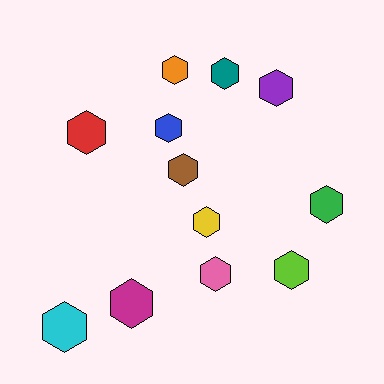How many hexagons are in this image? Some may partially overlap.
There are 12 hexagons.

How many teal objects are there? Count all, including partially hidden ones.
There is 1 teal object.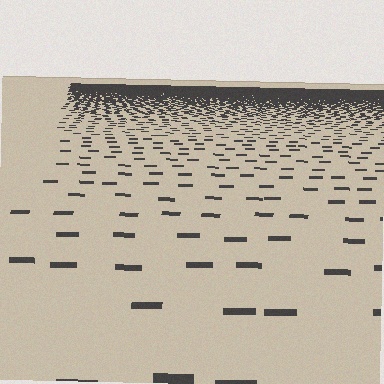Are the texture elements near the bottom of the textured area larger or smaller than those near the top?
Larger. Near the bottom, elements are closer to the viewer and appear at a bigger on-screen size.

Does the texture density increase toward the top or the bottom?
Density increases toward the top.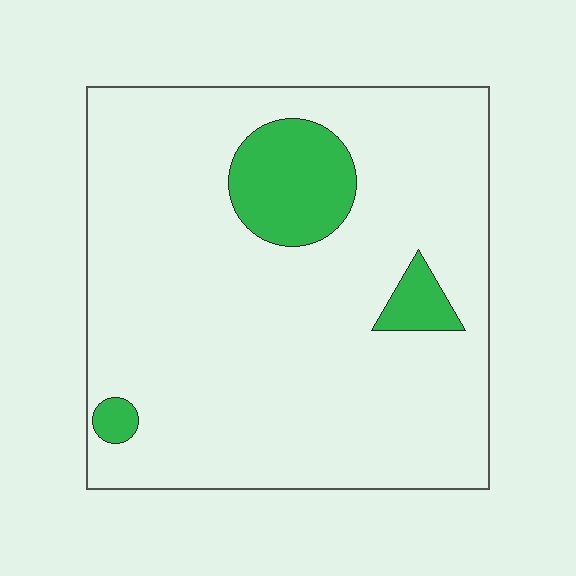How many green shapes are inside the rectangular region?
3.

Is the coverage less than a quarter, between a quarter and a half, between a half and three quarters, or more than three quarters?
Less than a quarter.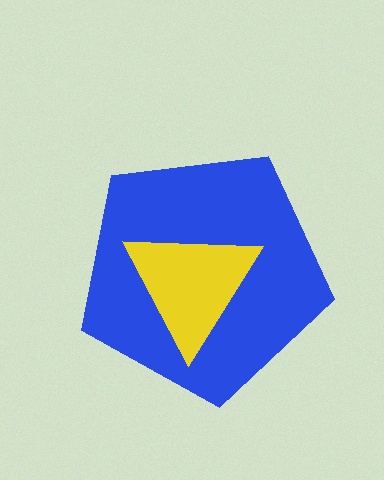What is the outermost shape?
The blue pentagon.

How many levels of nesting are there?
2.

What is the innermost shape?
The yellow triangle.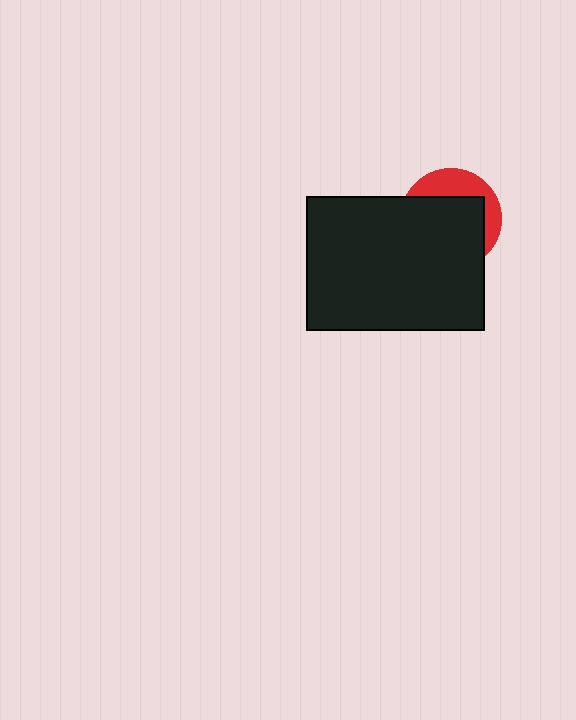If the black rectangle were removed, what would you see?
You would see the complete red circle.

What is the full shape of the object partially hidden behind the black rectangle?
The partially hidden object is a red circle.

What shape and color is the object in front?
The object in front is a black rectangle.